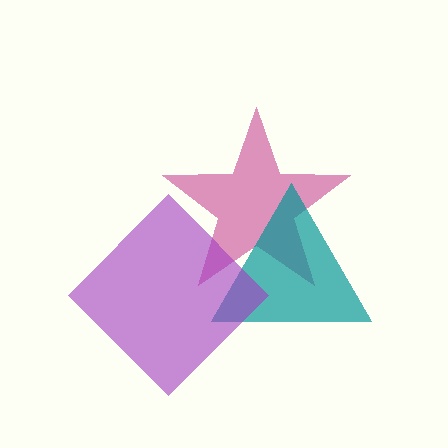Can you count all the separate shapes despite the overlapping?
Yes, there are 3 separate shapes.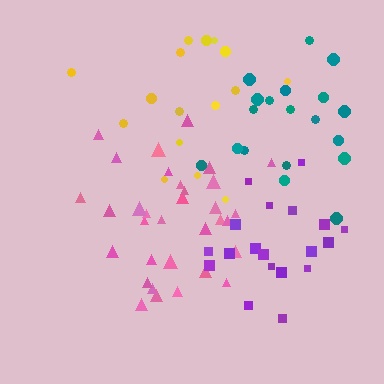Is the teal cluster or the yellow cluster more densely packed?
Teal.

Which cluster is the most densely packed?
Pink.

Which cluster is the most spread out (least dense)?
Yellow.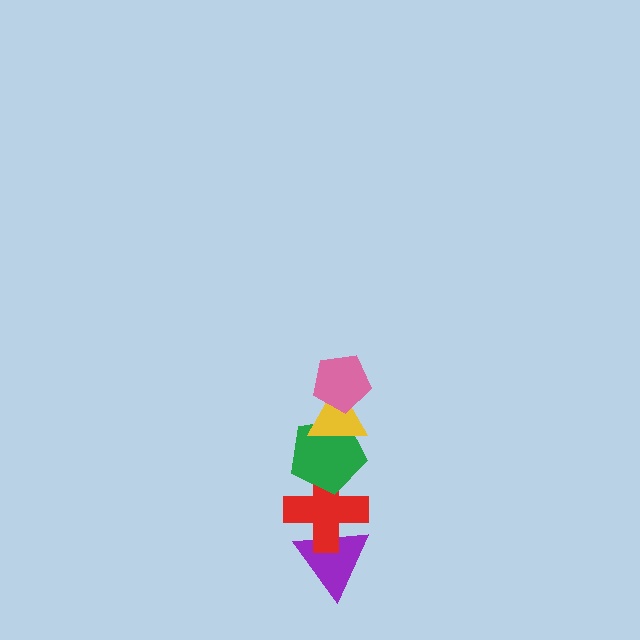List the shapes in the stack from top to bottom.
From top to bottom: the pink pentagon, the yellow triangle, the green pentagon, the red cross, the purple triangle.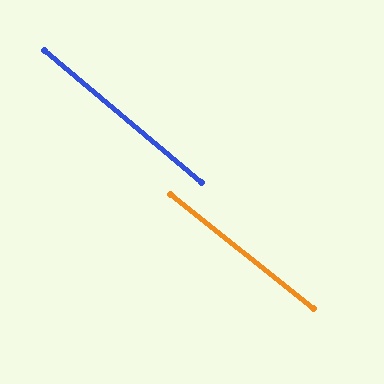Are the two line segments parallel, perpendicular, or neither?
Parallel — their directions differ by only 1.5°.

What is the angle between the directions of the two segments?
Approximately 2 degrees.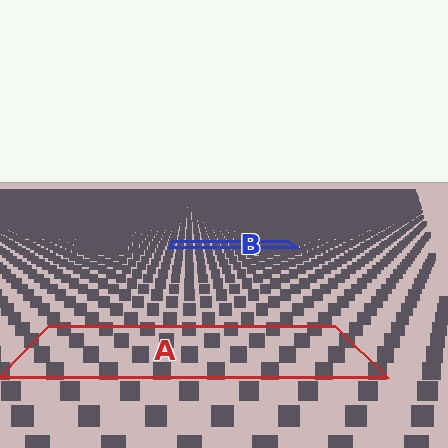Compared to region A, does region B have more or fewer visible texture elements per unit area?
Region B has more texture elements per unit area — they are packed more densely because it is farther away.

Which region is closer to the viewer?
Region A is closer. The texture elements there are larger and more spread out.